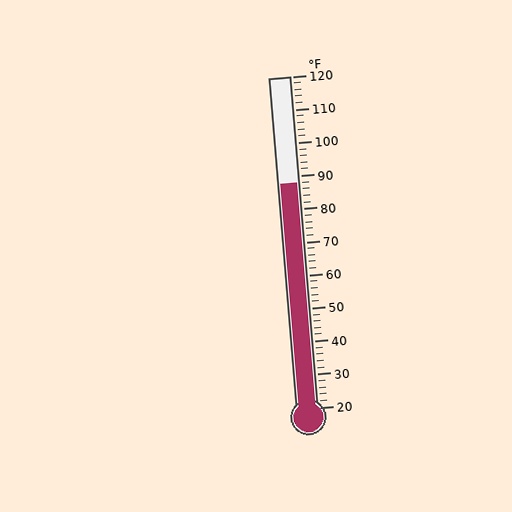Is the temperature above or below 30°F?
The temperature is above 30°F.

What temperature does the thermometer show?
The thermometer shows approximately 88°F.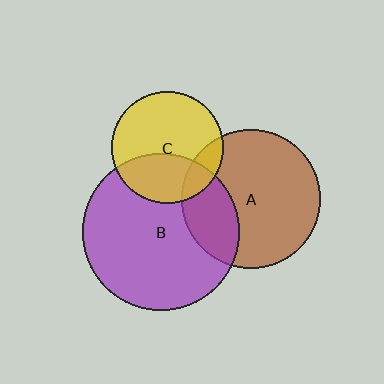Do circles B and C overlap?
Yes.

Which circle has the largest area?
Circle B (purple).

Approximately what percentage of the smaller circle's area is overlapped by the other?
Approximately 35%.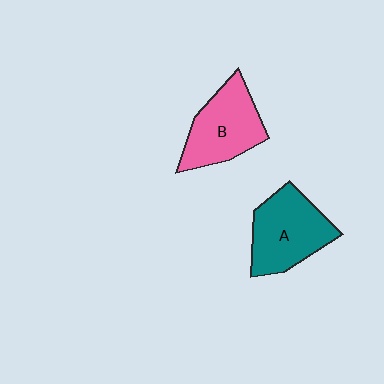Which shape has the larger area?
Shape A (teal).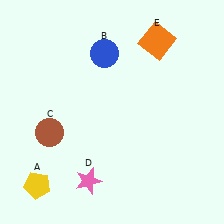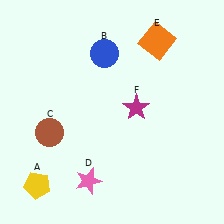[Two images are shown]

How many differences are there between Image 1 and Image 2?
There is 1 difference between the two images.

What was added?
A magenta star (F) was added in Image 2.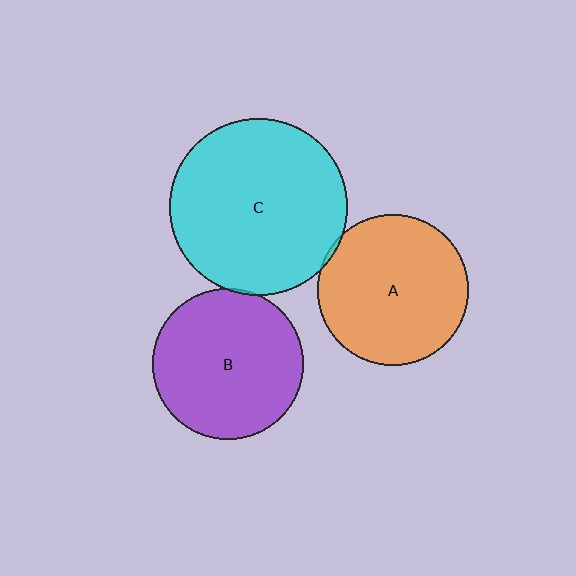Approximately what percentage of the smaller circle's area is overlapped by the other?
Approximately 5%.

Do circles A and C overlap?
Yes.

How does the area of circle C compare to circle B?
Approximately 1.4 times.